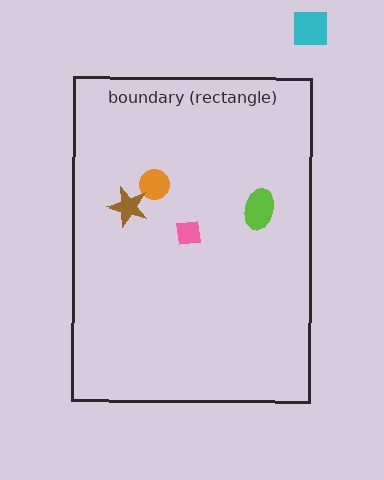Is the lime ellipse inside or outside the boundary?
Inside.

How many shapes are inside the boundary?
4 inside, 1 outside.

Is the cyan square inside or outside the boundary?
Outside.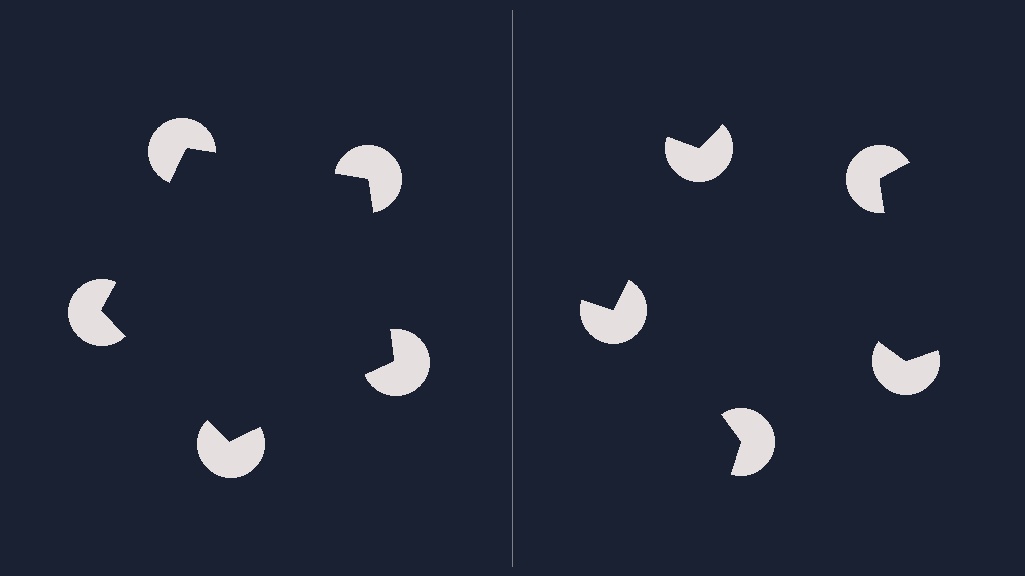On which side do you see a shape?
An illusory pentagon appears on the left side. On the right side the wedge cuts are rotated, so no coherent shape forms.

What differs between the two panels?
The pac-man discs are positioned identically on both sides; only the wedge orientations differ. On the left they align to a pentagon; on the right they are misaligned.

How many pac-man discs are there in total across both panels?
10 — 5 on each side.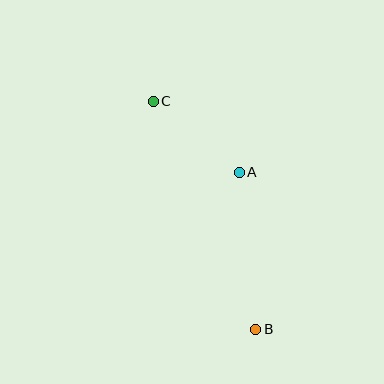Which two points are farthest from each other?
Points B and C are farthest from each other.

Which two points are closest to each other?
Points A and C are closest to each other.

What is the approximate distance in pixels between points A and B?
The distance between A and B is approximately 158 pixels.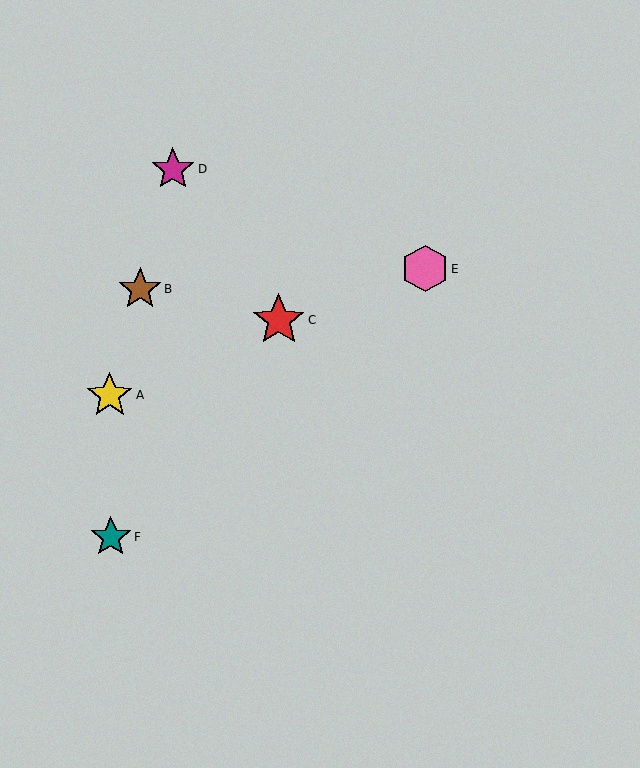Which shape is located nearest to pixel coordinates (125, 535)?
The teal star (labeled F) at (111, 537) is nearest to that location.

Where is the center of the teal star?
The center of the teal star is at (111, 537).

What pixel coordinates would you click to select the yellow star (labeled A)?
Click at (110, 395) to select the yellow star A.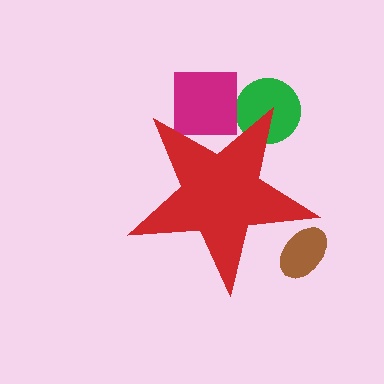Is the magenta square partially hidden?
Yes, the magenta square is partially hidden behind the red star.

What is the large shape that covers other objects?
A red star.